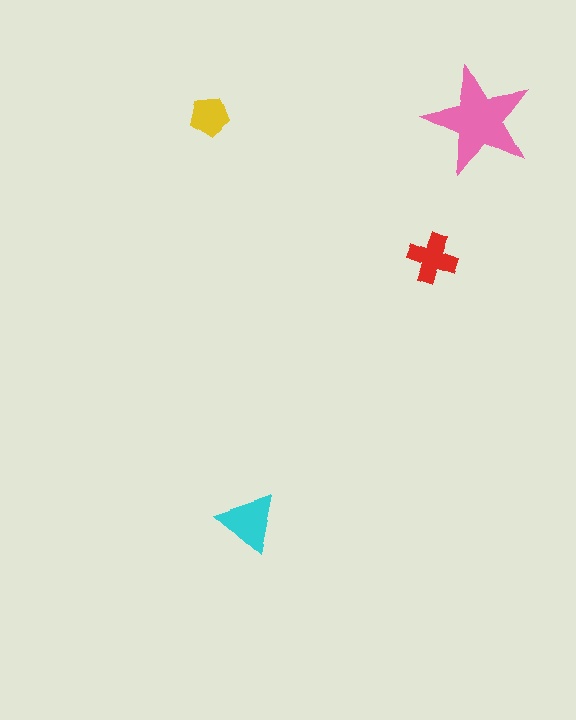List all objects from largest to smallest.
The pink star, the cyan triangle, the red cross, the yellow pentagon.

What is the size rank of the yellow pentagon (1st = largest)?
4th.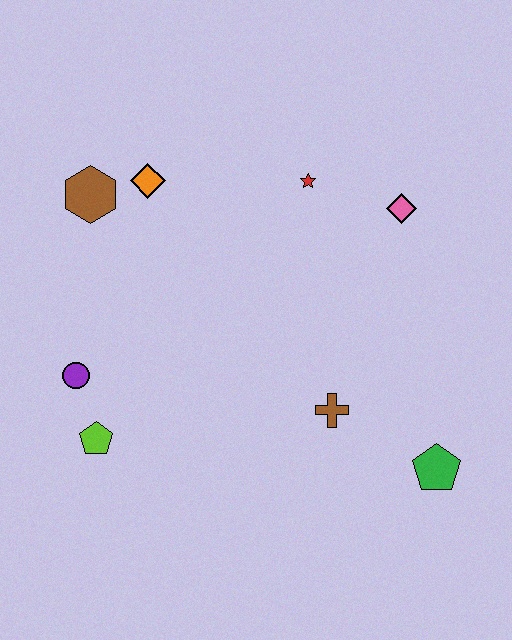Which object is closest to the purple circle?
The lime pentagon is closest to the purple circle.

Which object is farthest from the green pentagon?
The brown hexagon is farthest from the green pentagon.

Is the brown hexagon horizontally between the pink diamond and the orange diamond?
No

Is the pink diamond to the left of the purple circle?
No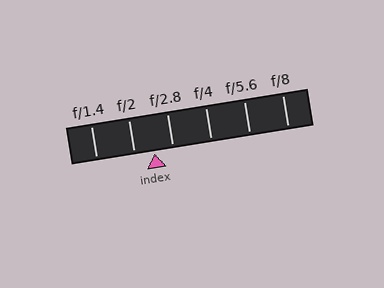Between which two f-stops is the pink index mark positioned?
The index mark is between f/2 and f/2.8.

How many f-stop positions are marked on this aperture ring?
There are 6 f-stop positions marked.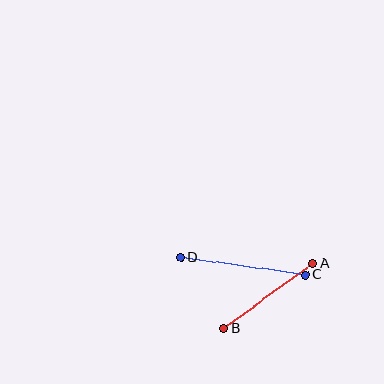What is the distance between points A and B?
The distance is approximately 110 pixels.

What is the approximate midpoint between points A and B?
The midpoint is at approximately (268, 296) pixels.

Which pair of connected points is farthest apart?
Points C and D are farthest apart.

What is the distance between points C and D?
The distance is approximately 126 pixels.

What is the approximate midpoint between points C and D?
The midpoint is at approximately (243, 266) pixels.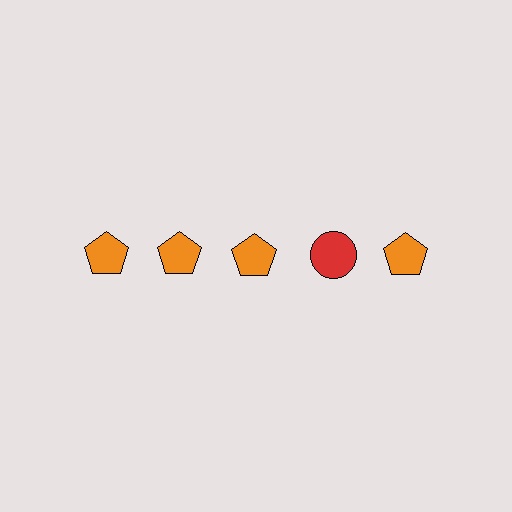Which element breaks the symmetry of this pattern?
The red circle in the top row, second from right column breaks the symmetry. All other shapes are orange pentagons.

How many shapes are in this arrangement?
There are 5 shapes arranged in a grid pattern.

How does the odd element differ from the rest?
It differs in both color (red instead of orange) and shape (circle instead of pentagon).